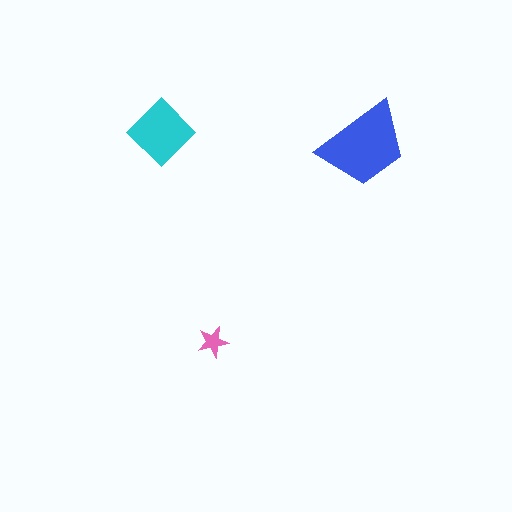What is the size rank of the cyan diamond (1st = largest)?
2nd.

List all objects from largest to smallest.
The blue trapezoid, the cyan diamond, the pink star.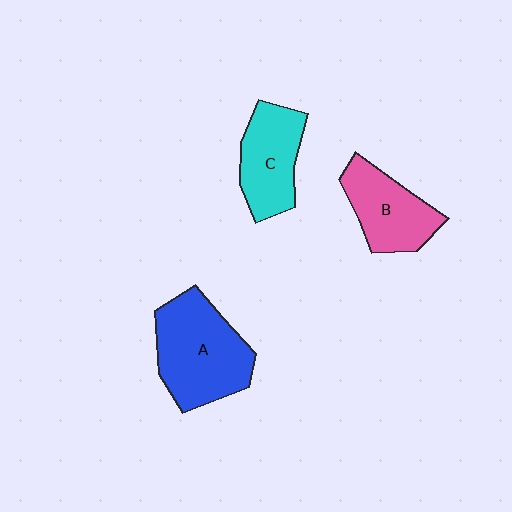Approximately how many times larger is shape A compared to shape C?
Approximately 1.4 times.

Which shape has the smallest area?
Shape C (cyan).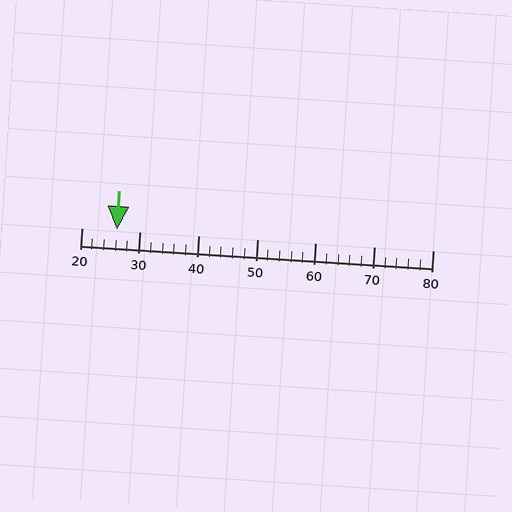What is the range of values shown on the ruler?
The ruler shows values from 20 to 80.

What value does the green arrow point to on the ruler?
The green arrow points to approximately 26.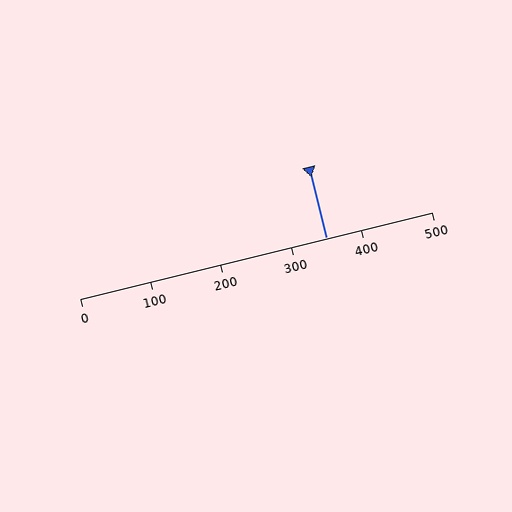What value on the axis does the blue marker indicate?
The marker indicates approximately 350.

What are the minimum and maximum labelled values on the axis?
The axis runs from 0 to 500.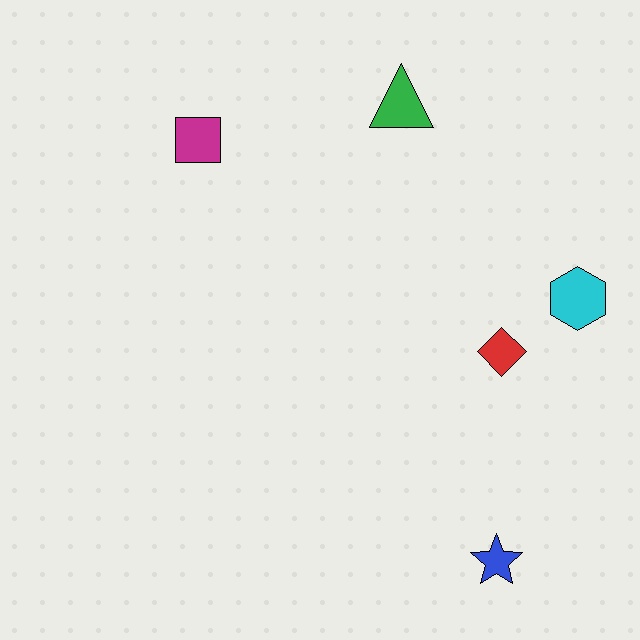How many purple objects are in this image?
There are no purple objects.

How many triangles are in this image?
There is 1 triangle.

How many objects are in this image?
There are 5 objects.